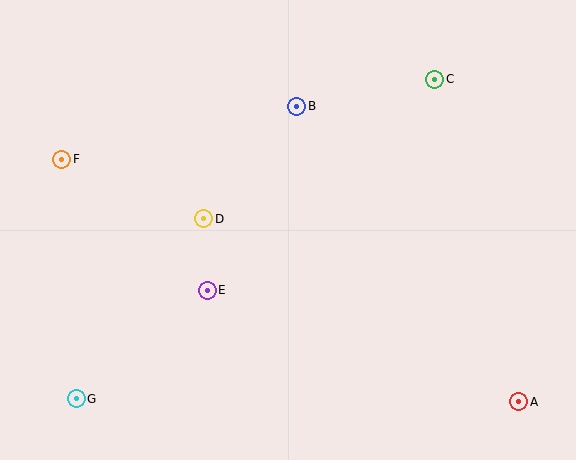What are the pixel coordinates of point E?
Point E is at (207, 290).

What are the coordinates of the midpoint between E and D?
The midpoint between E and D is at (205, 255).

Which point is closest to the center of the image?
Point D at (204, 219) is closest to the center.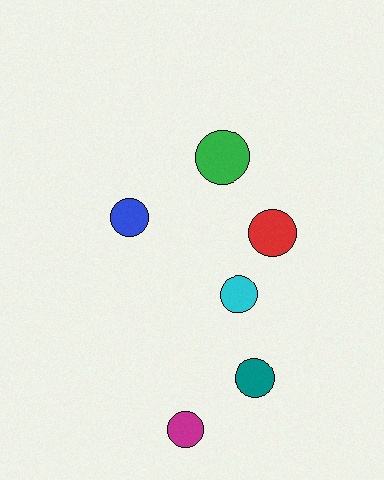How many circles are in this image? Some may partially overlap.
There are 6 circles.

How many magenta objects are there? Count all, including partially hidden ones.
There is 1 magenta object.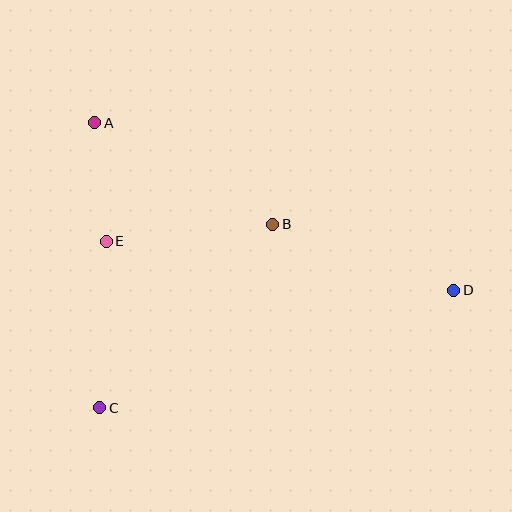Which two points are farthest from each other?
Points A and D are farthest from each other.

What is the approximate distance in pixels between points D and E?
The distance between D and E is approximately 351 pixels.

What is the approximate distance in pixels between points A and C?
The distance between A and C is approximately 285 pixels.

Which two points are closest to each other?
Points A and E are closest to each other.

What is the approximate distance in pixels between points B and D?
The distance between B and D is approximately 193 pixels.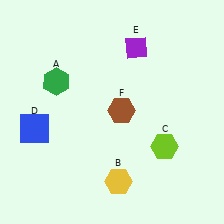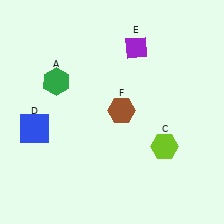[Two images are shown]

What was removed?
The yellow hexagon (B) was removed in Image 2.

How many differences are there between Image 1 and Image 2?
There is 1 difference between the two images.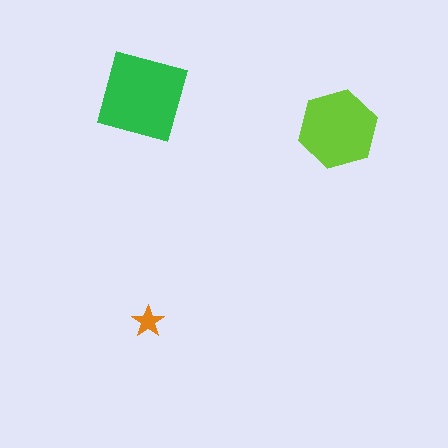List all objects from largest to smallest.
The green diamond, the lime hexagon, the orange star.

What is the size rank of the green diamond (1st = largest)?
1st.